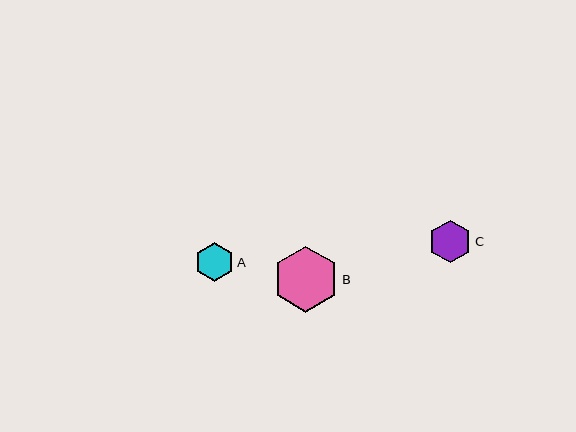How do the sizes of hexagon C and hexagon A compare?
Hexagon C and hexagon A are approximately the same size.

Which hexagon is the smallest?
Hexagon A is the smallest with a size of approximately 39 pixels.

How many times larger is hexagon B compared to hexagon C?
Hexagon B is approximately 1.5 times the size of hexagon C.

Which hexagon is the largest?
Hexagon B is the largest with a size of approximately 66 pixels.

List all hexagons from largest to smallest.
From largest to smallest: B, C, A.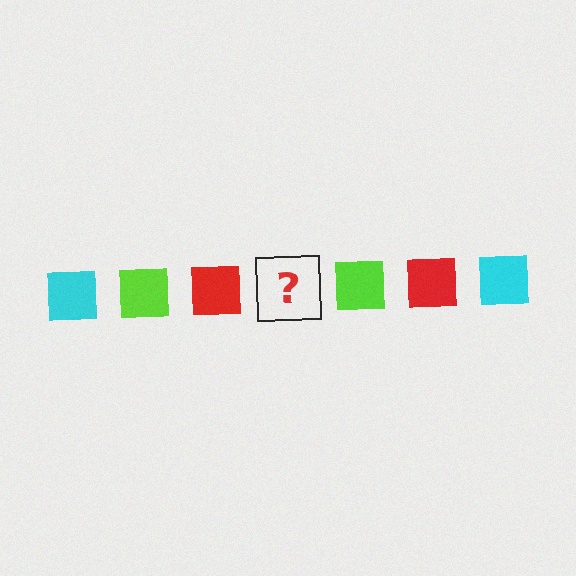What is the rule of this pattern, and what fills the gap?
The rule is that the pattern cycles through cyan, lime, red squares. The gap should be filled with a cyan square.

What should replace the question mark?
The question mark should be replaced with a cyan square.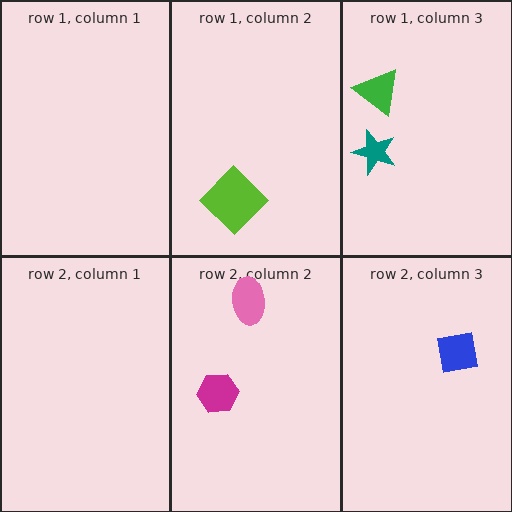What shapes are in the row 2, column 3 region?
The blue square.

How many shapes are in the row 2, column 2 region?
2.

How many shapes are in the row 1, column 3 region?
2.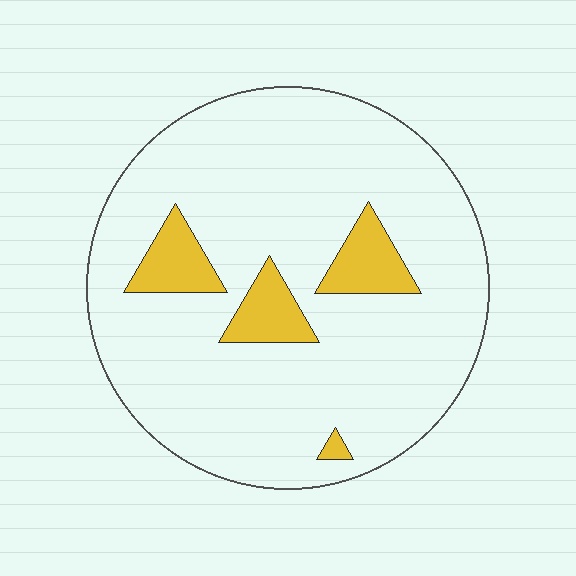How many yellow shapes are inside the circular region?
4.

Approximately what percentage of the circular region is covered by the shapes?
Approximately 10%.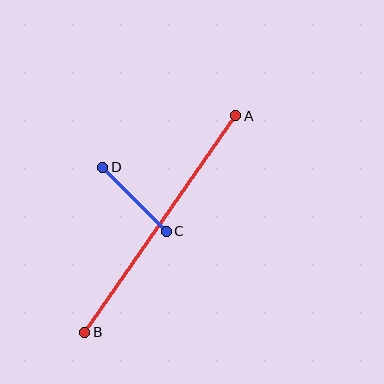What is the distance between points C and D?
The distance is approximately 90 pixels.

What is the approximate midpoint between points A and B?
The midpoint is at approximately (160, 224) pixels.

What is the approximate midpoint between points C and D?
The midpoint is at approximately (134, 199) pixels.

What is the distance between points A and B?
The distance is approximately 264 pixels.